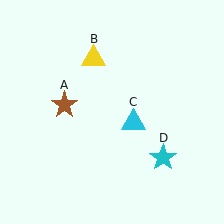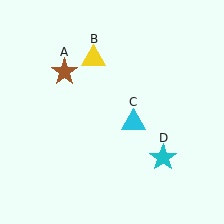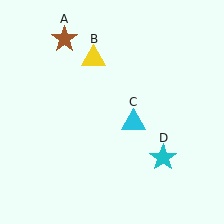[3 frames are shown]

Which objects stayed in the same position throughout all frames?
Yellow triangle (object B) and cyan triangle (object C) and cyan star (object D) remained stationary.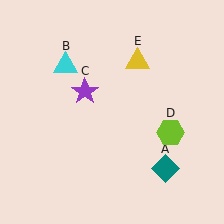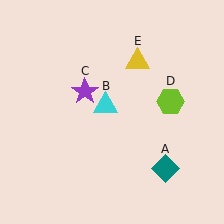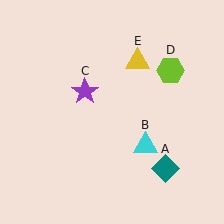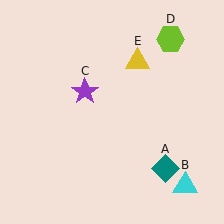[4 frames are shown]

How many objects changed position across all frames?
2 objects changed position: cyan triangle (object B), lime hexagon (object D).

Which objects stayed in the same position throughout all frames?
Teal diamond (object A) and purple star (object C) and yellow triangle (object E) remained stationary.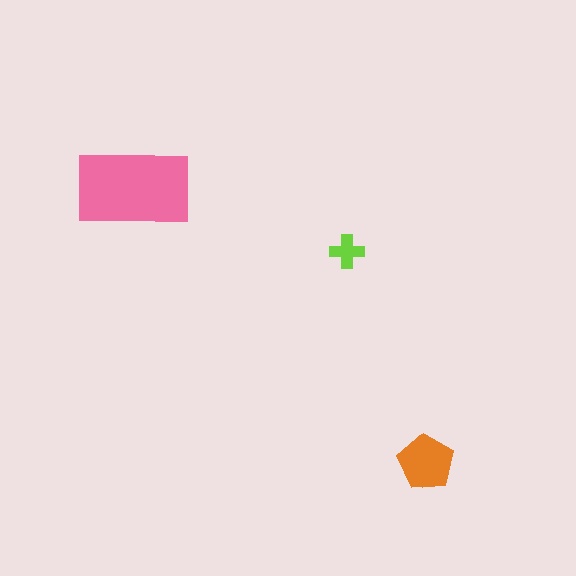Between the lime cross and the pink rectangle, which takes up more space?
The pink rectangle.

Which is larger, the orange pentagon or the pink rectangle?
The pink rectangle.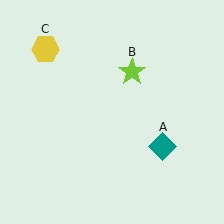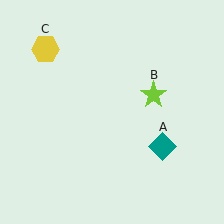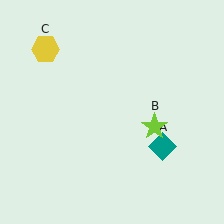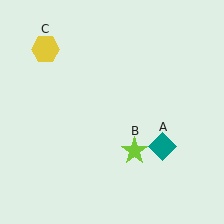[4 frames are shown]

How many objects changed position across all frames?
1 object changed position: lime star (object B).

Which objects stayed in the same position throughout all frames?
Teal diamond (object A) and yellow hexagon (object C) remained stationary.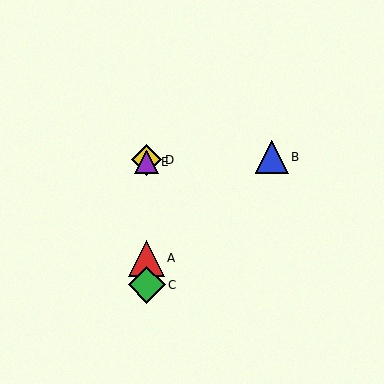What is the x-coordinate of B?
Object B is at x≈272.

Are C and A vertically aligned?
Yes, both are at x≈147.